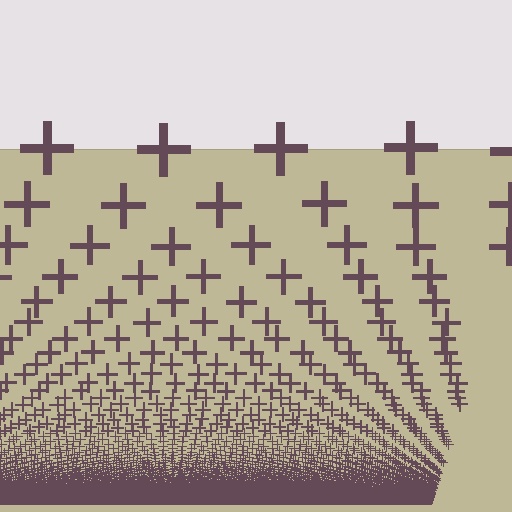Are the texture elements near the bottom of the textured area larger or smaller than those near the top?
Smaller. The gradient is inverted — elements near the bottom are smaller and denser.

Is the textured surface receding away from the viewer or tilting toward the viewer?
The surface appears to tilt toward the viewer. Texture elements get larger and sparser toward the top.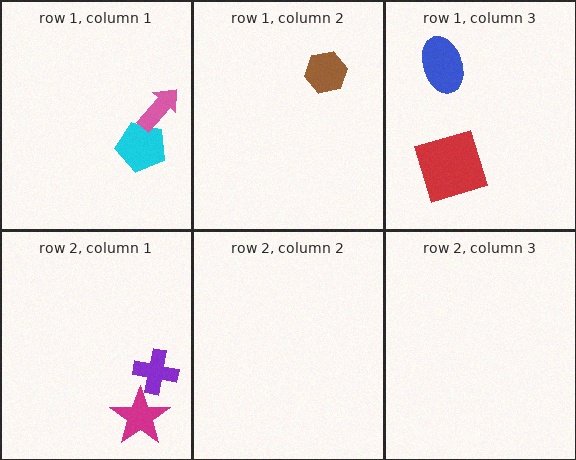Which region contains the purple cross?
The row 2, column 1 region.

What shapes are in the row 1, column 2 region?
The brown hexagon.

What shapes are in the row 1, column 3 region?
The red square, the blue ellipse.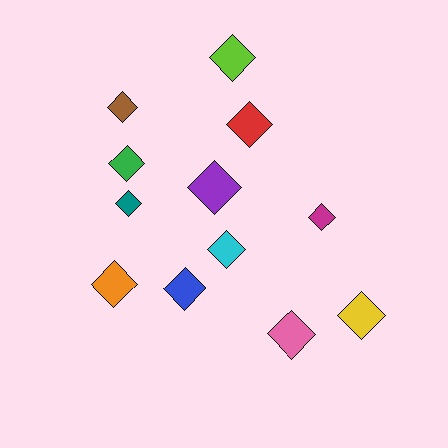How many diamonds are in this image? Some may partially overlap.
There are 12 diamonds.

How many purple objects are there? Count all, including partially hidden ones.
There is 1 purple object.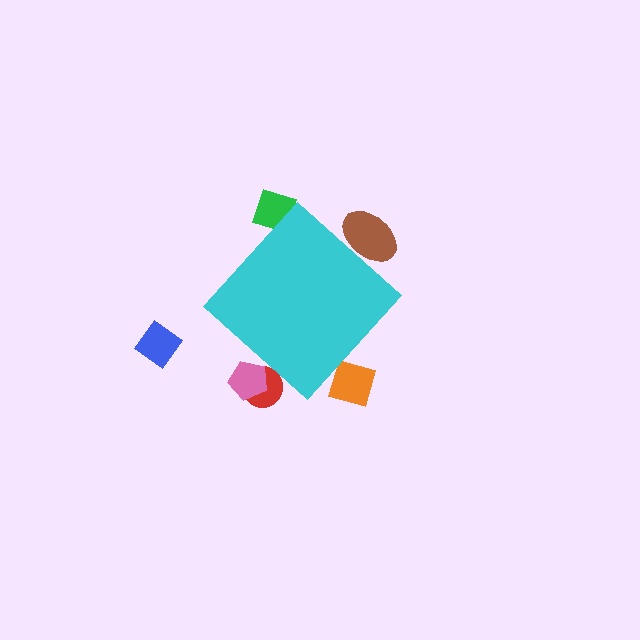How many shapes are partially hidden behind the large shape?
5 shapes are partially hidden.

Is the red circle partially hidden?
Yes, the red circle is partially hidden behind the cyan diamond.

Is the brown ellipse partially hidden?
Yes, the brown ellipse is partially hidden behind the cyan diamond.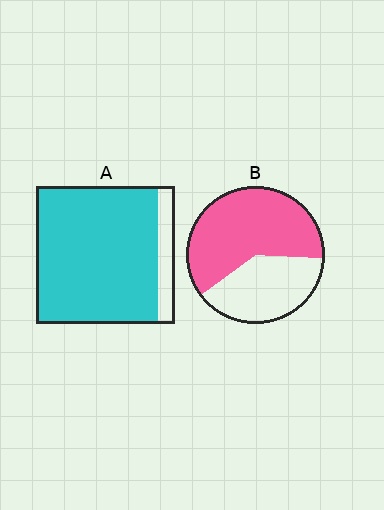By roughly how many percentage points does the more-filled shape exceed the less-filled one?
By roughly 25 percentage points (A over B).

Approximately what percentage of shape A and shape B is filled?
A is approximately 90% and B is approximately 60%.